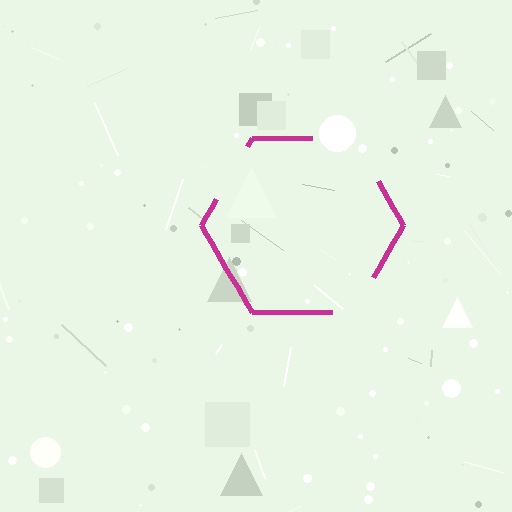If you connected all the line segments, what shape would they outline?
They would outline a hexagon.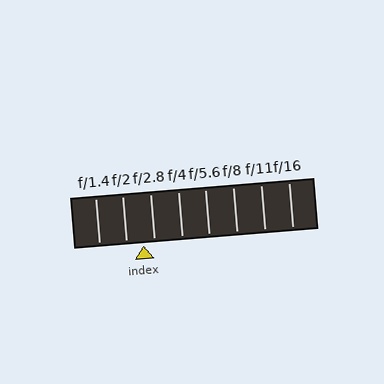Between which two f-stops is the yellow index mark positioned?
The index mark is between f/2 and f/2.8.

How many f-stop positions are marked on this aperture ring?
There are 8 f-stop positions marked.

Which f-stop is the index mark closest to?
The index mark is closest to f/2.8.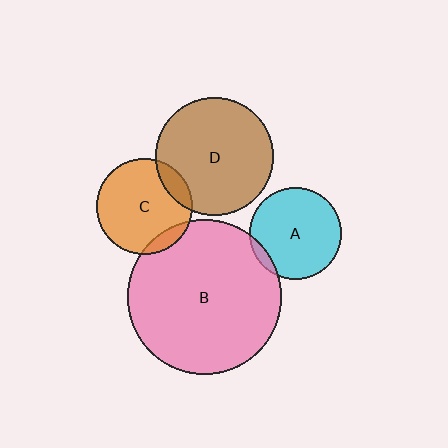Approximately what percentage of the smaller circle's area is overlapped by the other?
Approximately 15%.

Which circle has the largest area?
Circle B (pink).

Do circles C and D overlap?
Yes.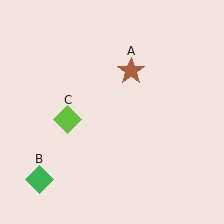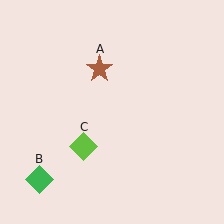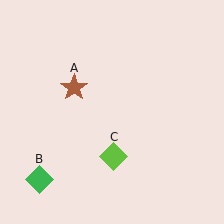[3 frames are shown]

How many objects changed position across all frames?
2 objects changed position: brown star (object A), lime diamond (object C).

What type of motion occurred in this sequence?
The brown star (object A), lime diamond (object C) rotated counterclockwise around the center of the scene.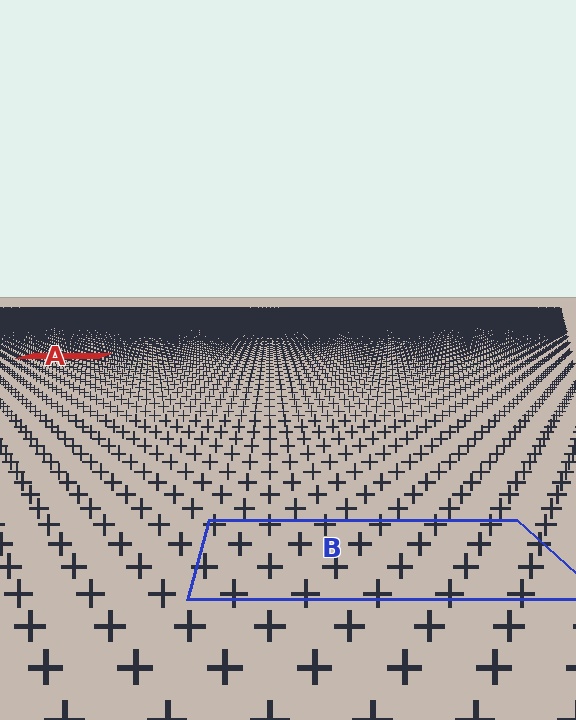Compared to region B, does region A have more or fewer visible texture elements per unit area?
Region A has more texture elements per unit area — they are packed more densely because it is farther away.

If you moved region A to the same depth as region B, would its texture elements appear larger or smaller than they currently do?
They would appear larger. At a closer depth, the same texture elements are projected at a bigger on-screen size.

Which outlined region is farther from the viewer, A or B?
Region A is farther from the viewer — the texture elements inside it appear smaller and more densely packed.